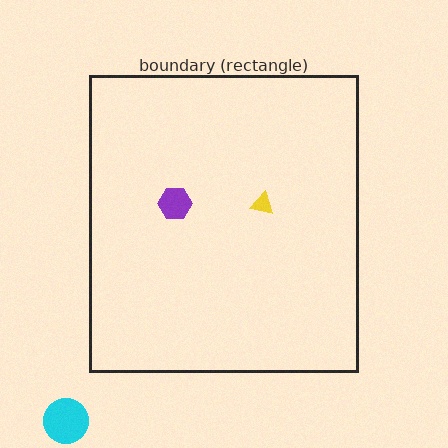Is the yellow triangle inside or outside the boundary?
Inside.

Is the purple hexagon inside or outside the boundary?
Inside.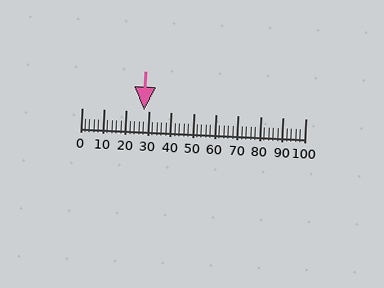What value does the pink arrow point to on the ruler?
The pink arrow points to approximately 28.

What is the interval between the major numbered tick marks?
The major tick marks are spaced 10 units apart.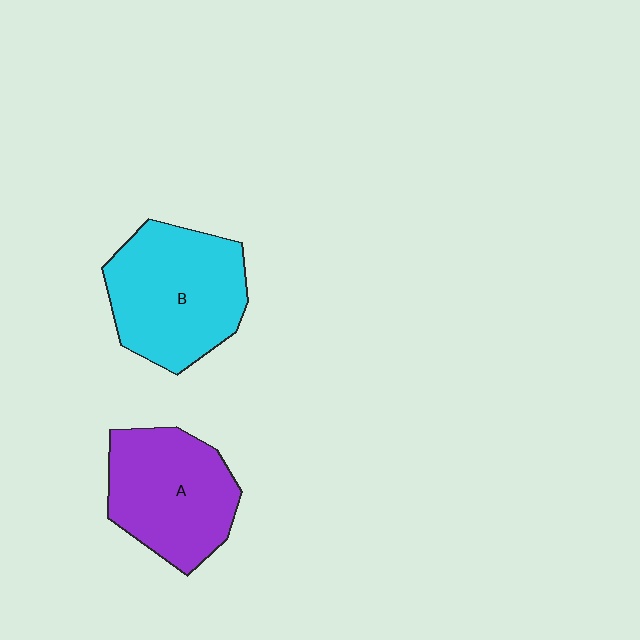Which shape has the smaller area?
Shape A (purple).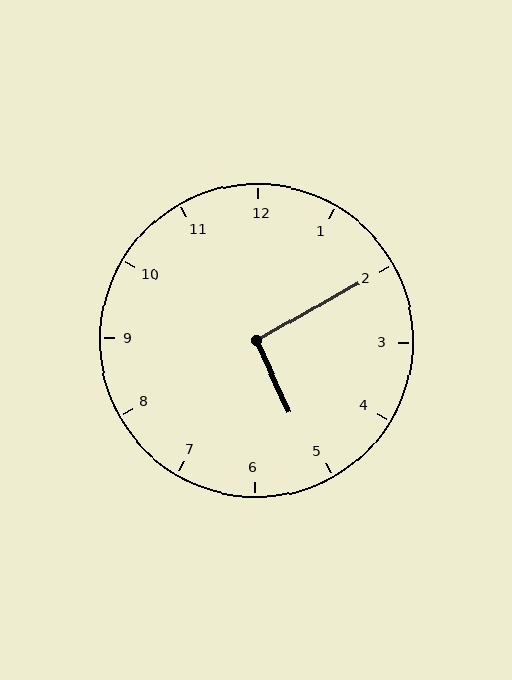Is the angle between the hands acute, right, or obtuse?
It is right.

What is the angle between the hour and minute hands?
Approximately 95 degrees.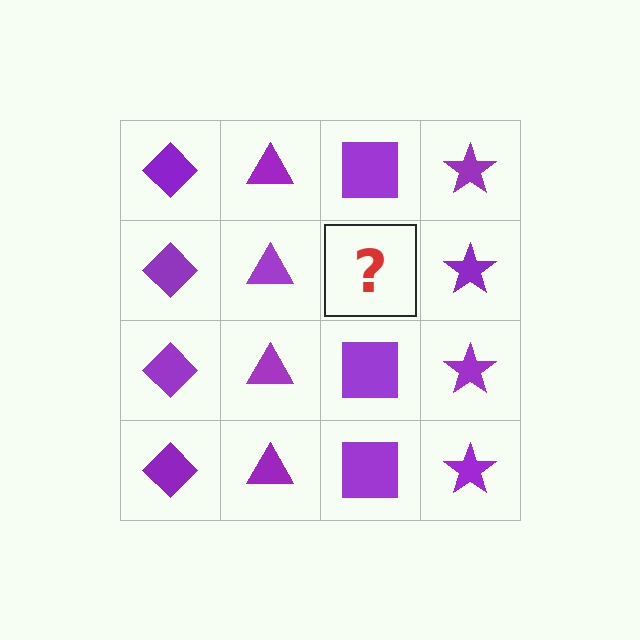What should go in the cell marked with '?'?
The missing cell should contain a purple square.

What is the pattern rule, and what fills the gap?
The rule is that each column has a consistent shape. The gap should be filled with a purple square.